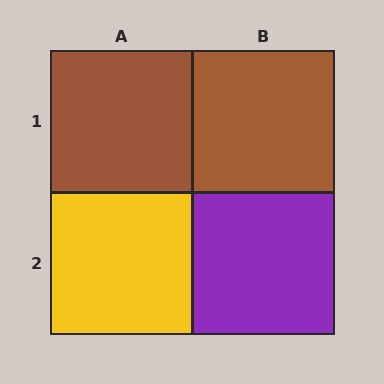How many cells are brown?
2 cells are brown.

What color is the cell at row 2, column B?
Purple.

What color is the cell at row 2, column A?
Yellow.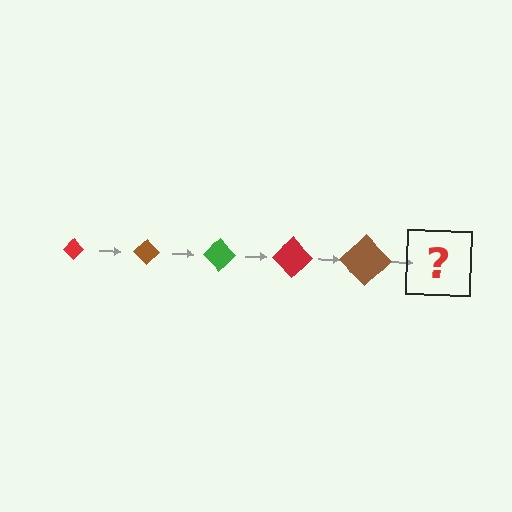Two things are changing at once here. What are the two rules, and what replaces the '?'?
The two rules are that the diamond grows larger each step and the color cycles through red, brown, and green. The '?' should be a green diamond, larger than the previous one.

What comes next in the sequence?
The next element should be a green diamond, larger than the previous one.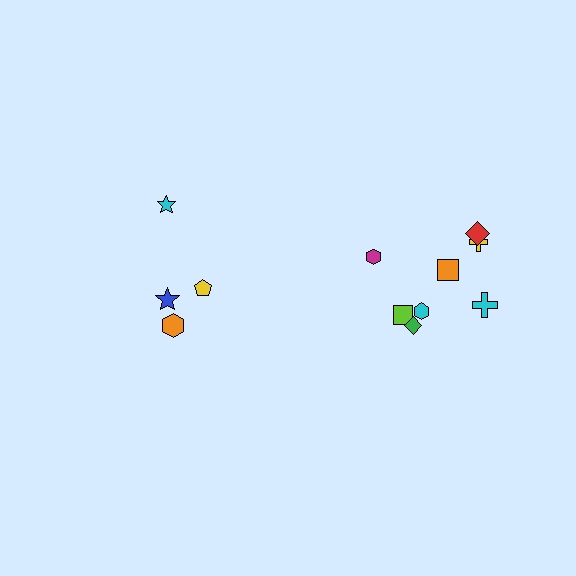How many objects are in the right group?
There are 8 objects.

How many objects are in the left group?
There are 4 objects.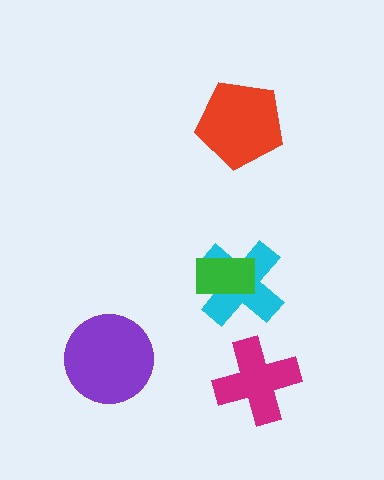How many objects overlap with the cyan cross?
1 object overlaps with the cyan cross.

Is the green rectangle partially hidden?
No, no other shape covers it.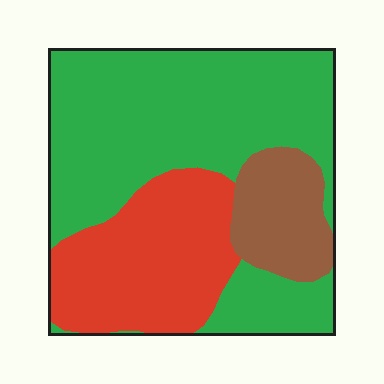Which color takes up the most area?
Green, at roughly 60%.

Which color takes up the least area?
Brown, at roughly 15%.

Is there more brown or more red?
Red.